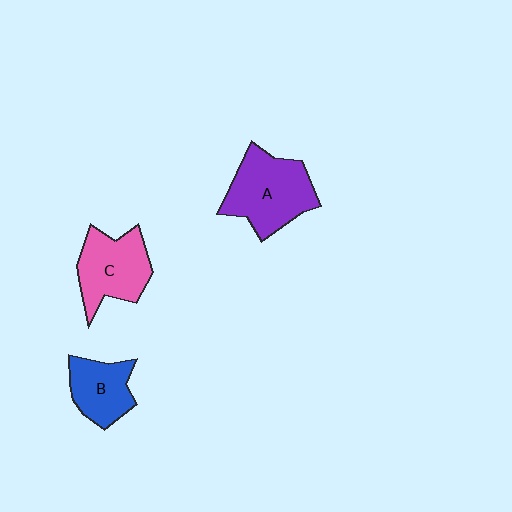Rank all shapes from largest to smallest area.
From largest to smallest: A (purple), C (pink), B (blue).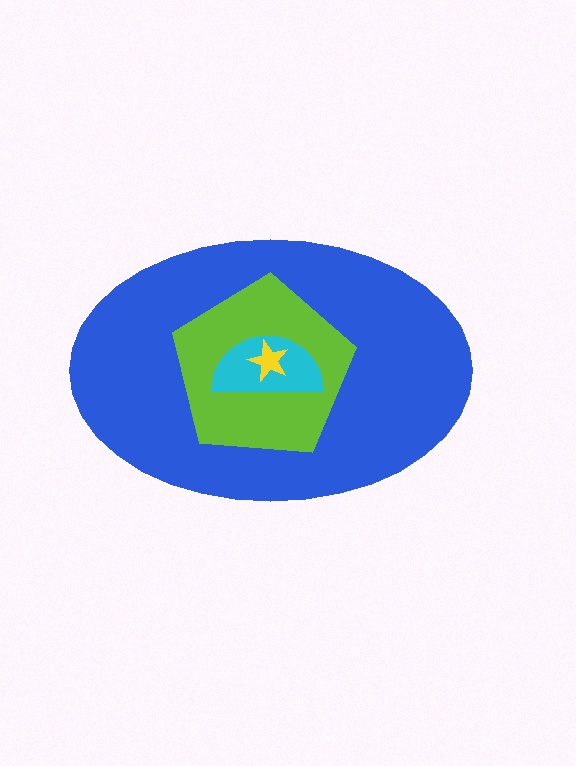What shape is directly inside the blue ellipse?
The lime pentagon.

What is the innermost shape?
The yellow star.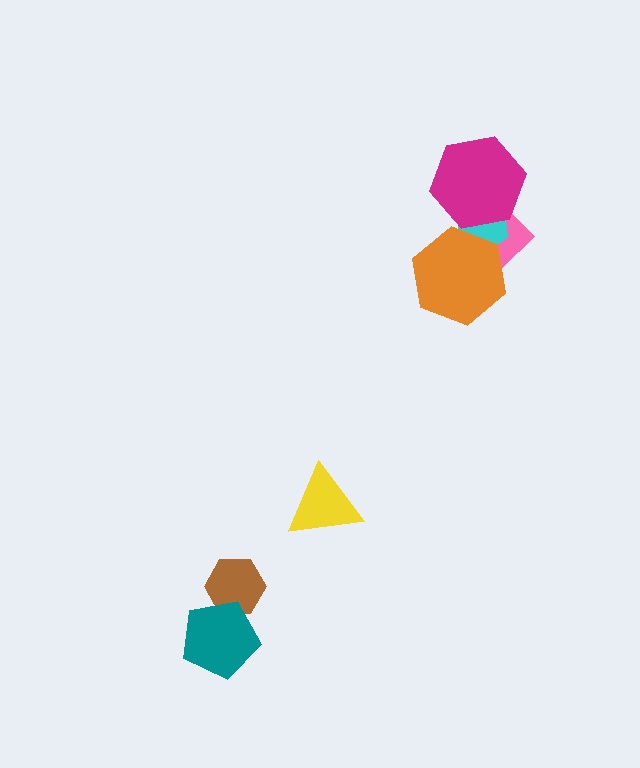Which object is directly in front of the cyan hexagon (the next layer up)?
The magenta hexagon is directly in front of the cyan hexagon.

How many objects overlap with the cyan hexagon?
3 objects overlap with the cyan hexagon.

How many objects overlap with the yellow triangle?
0 objects overlap with the yellow triangle.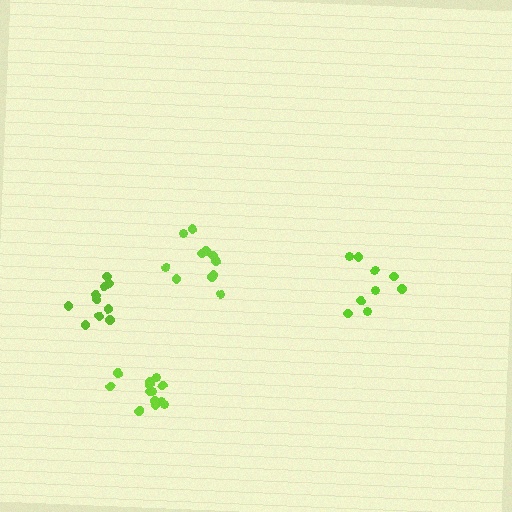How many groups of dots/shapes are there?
There are 4 groups.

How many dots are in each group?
Group 1: 13 dots, Group 2: 9 dots, Group 3: 10 dots, Group 4: 11 dots (43 total).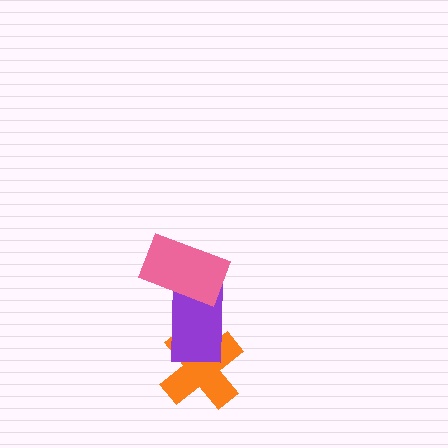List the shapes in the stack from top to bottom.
From top to bottom: the pink rectangle, the purple rectangle, the orange cross.